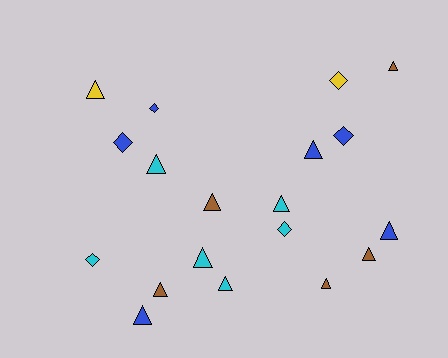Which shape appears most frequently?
Triangle, with 13 objects.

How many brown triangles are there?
There are 5 brown triangles.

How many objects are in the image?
There are 19 objects.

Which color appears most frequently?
Blue, with 6 objects.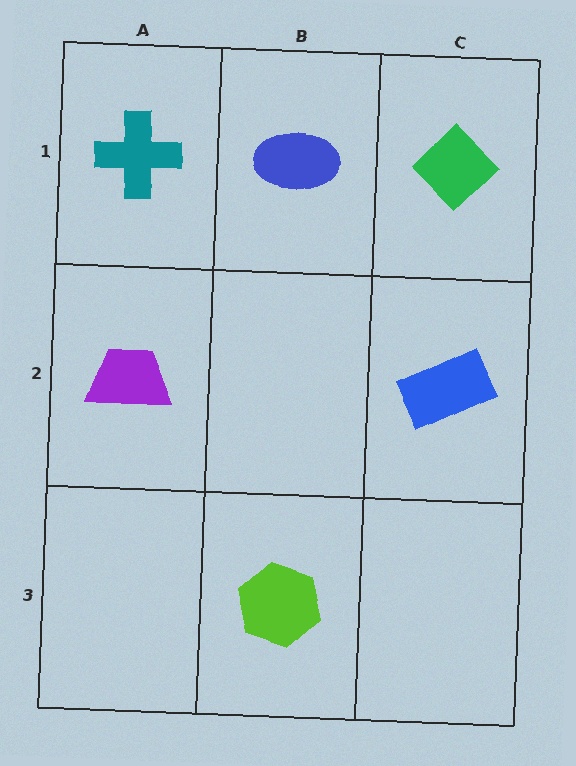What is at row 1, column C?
A green diamond.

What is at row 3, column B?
A lime hexagon.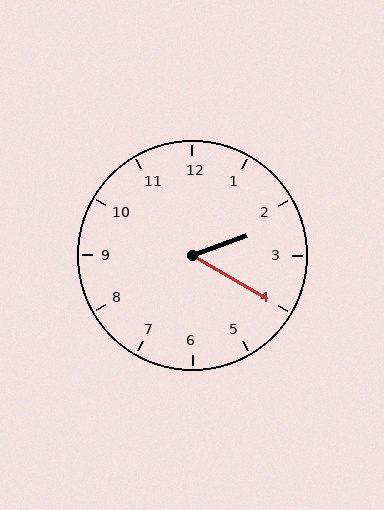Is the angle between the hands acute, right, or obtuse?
It is acute.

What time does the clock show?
2:20.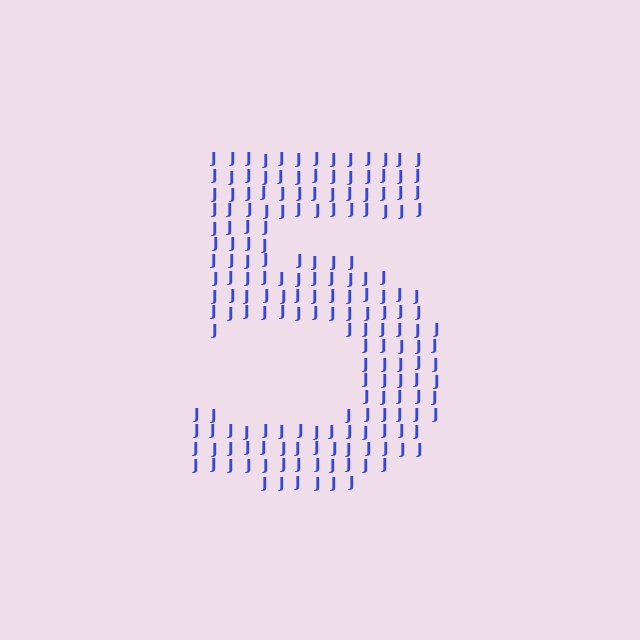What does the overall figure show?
The overall figure shows the digit 5.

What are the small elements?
The small elements are letter J's.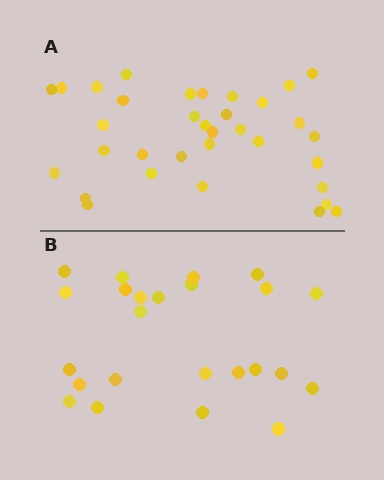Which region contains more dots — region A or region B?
Region A (the top region) has more dots.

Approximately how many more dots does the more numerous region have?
Region A has roughly 10 or so more dots than region B.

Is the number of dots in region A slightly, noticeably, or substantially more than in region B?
Region A has noticeably more, but not dramatically so. The ratio is roughly 1.4 to 1.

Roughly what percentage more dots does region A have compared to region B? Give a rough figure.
About 40% more.